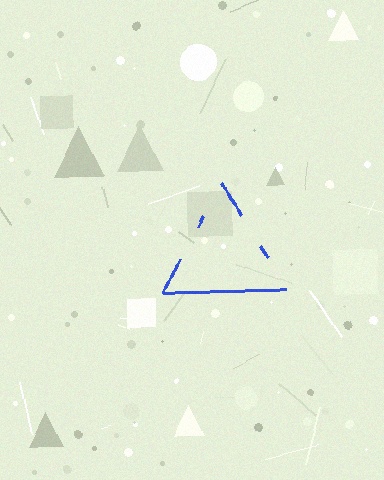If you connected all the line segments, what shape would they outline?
They would outline a triangle.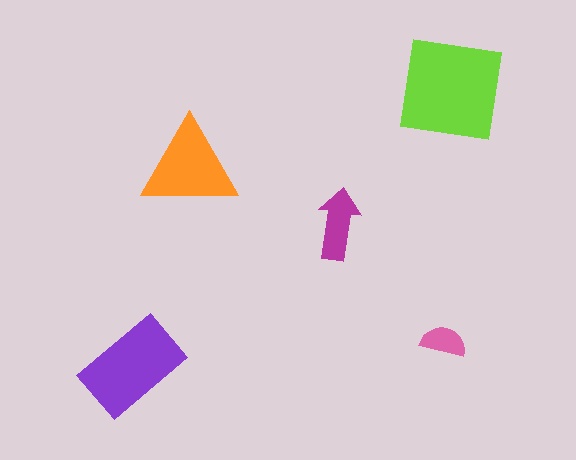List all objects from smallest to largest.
The pink semicircle, the magenta arrow, the orange triangle, the purple rectangle, the lime square.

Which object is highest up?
The lime square is topmost.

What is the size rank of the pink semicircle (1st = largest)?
5th.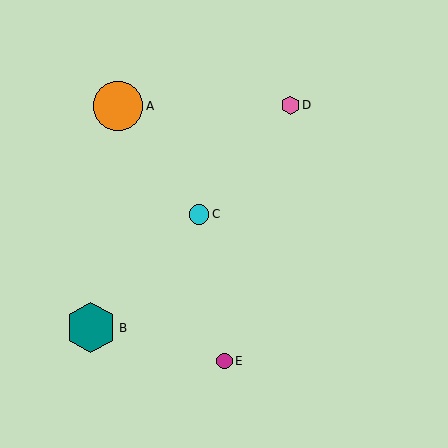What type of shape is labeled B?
Shape B is a teal hexagon.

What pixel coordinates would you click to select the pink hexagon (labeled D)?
Click at (290, 105) to select the pink hexagon D.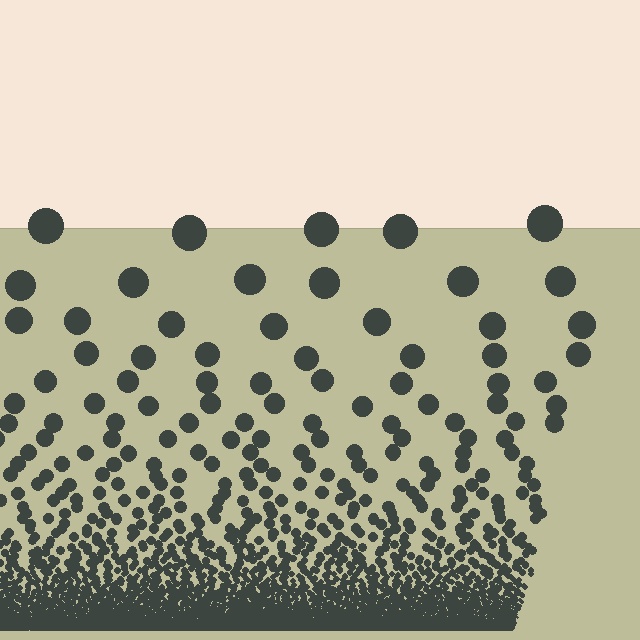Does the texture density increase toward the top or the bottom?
Density increases toward the bottom.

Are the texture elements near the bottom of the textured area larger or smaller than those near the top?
Smaller. The gradient is inverted — elements near the bottom are smaller and denser.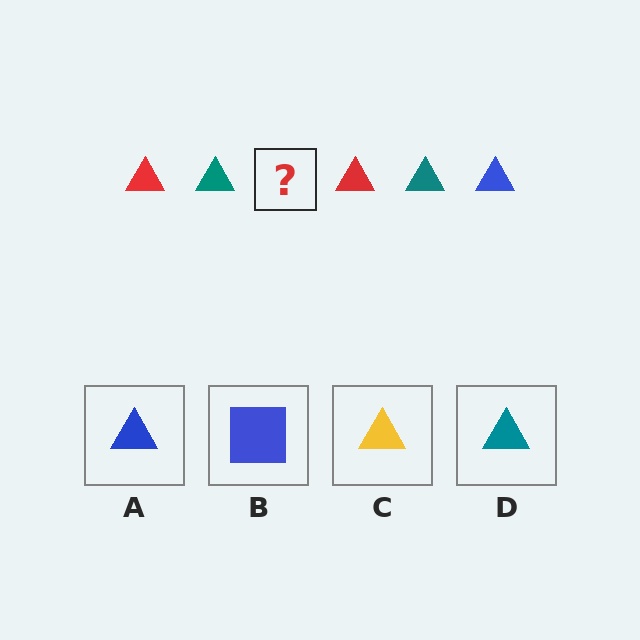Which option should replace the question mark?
Option A.